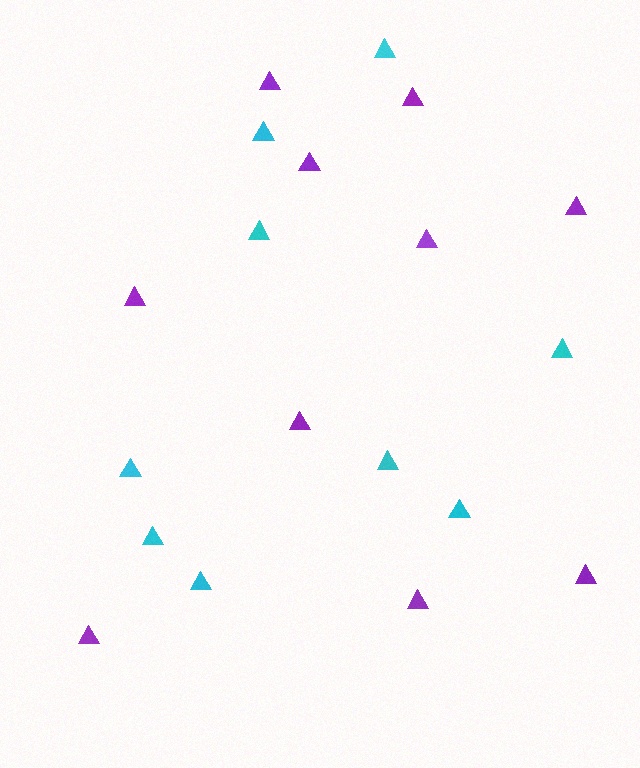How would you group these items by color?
There are 2 groups: one group of cyan triangles (9) and one group of purple triangles (10).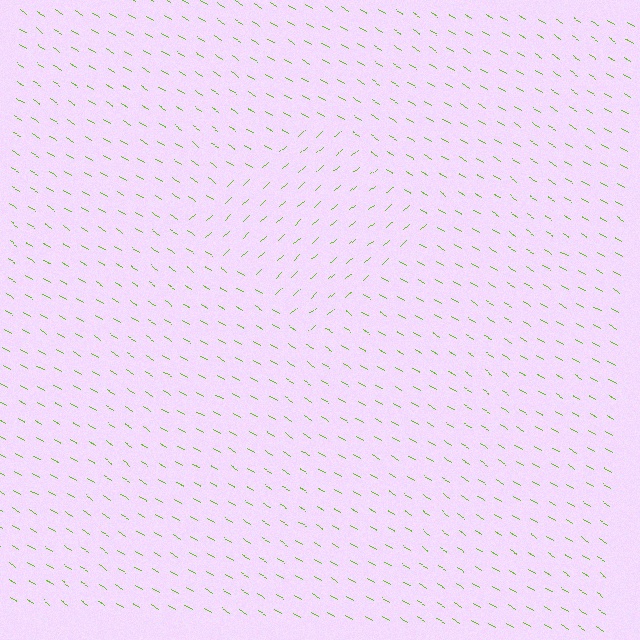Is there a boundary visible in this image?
Yes, there is a texture boundary formed by a change in line orientation.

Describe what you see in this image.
The image is filled with small lime line segments. A diamond region in the image has lines oriented differently from the surrounding lines, creating a visible texture boundary.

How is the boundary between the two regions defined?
The boundary is defined purely by a change in line orientation (approximately 73 degrees difference). All lines are the same color and thickness.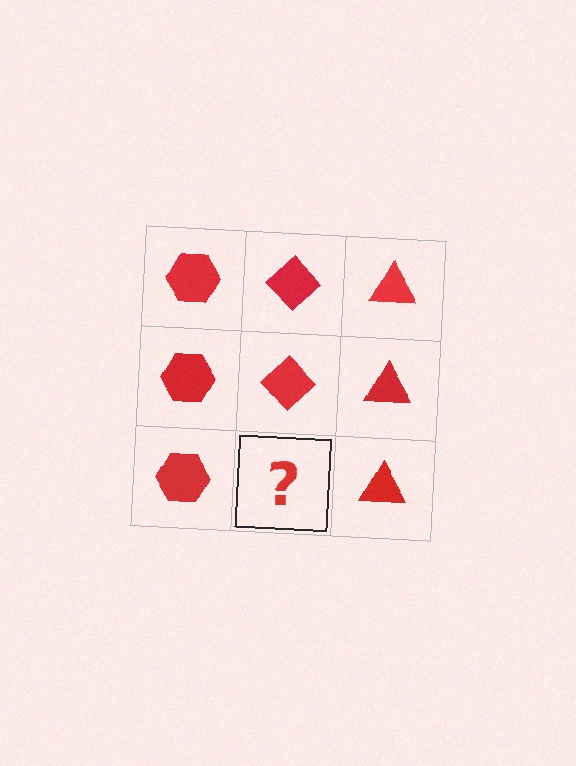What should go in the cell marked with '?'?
The missing cell should contain a red diamond.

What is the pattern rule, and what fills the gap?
The rule is that each column has a consistent shape. The gap should be filled with a red diamond.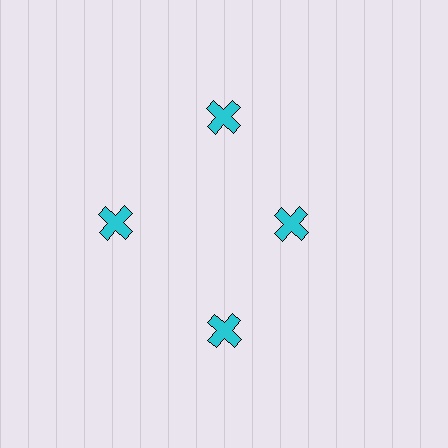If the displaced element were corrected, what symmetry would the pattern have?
It would have 4-fold rotational symmetry — the pattern would map onto itself every 90 degrees.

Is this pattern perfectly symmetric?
No. The 4 cyan crosses are arranged in a ring, but one element near the 3 o'clock position is pulled inward toward the center, breaking the 4-fold rotational symmetry.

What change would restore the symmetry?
The symmetry would be restored by moving it outward, back onto the ring so that all 4 crosses sit at equal angles and equal distance from the center.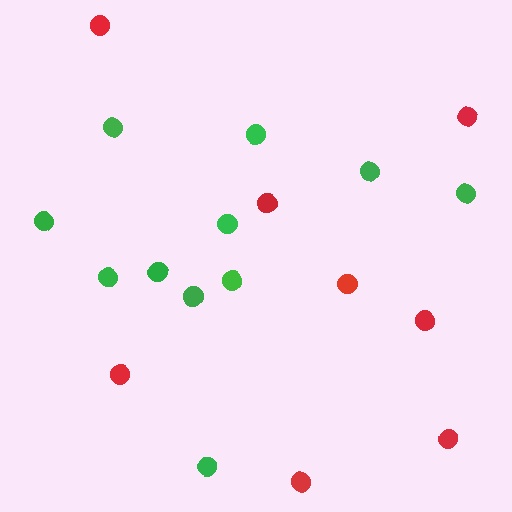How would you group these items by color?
There are 2 groups: one group of red circles (8) and one group of green circles (11).